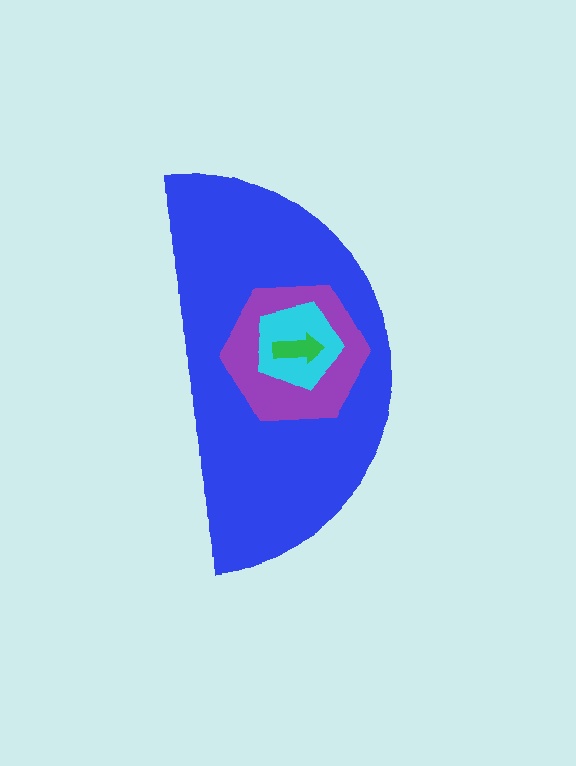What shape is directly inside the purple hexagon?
The cyan pentagon.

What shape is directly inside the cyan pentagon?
The green arrow.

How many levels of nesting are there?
4.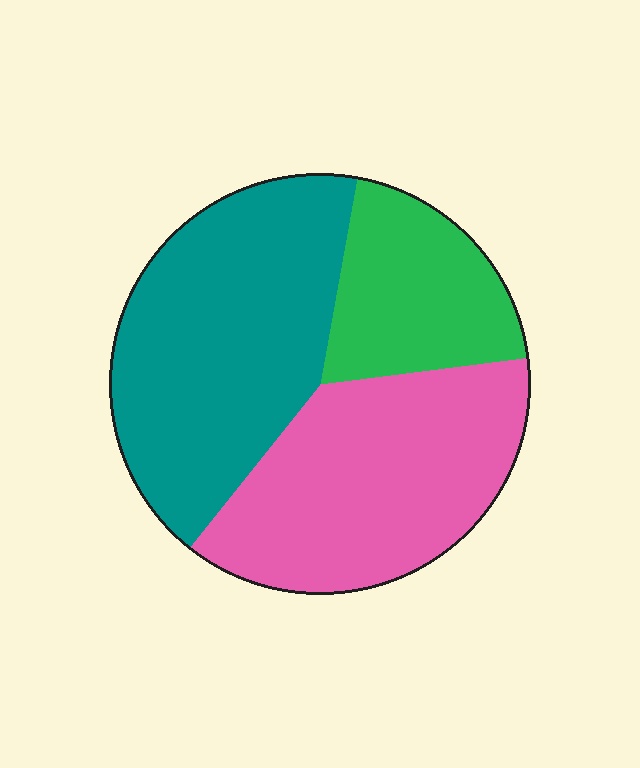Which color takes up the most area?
Teal, at roughly 40%.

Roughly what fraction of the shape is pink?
Pink takes up about three eighths (3/8) of the shape.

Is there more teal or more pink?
Teal.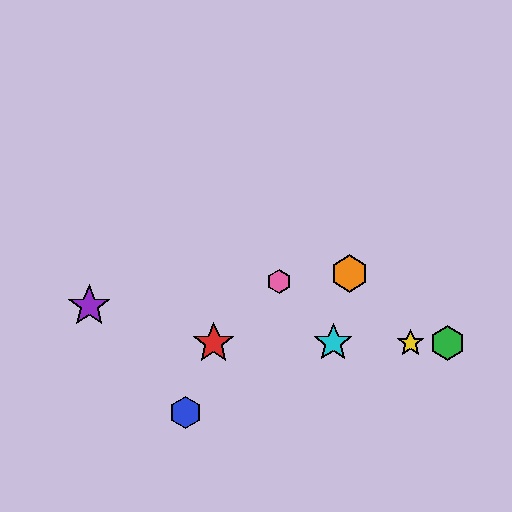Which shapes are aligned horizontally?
The red star, the green hexagon, the yellow star, the cyan star are aligned horizontally.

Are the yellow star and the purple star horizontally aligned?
No, the yellow star is at y≈343 and the purple star is at y≈306.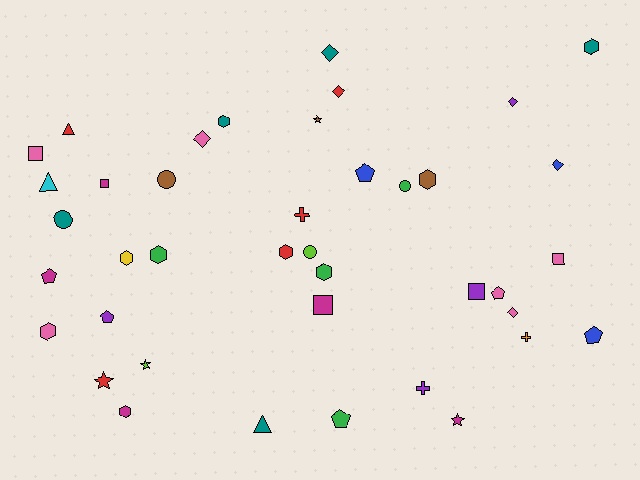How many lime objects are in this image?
There are 2 lime objects.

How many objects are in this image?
There are 40 objects.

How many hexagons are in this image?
There are 9 hexagons.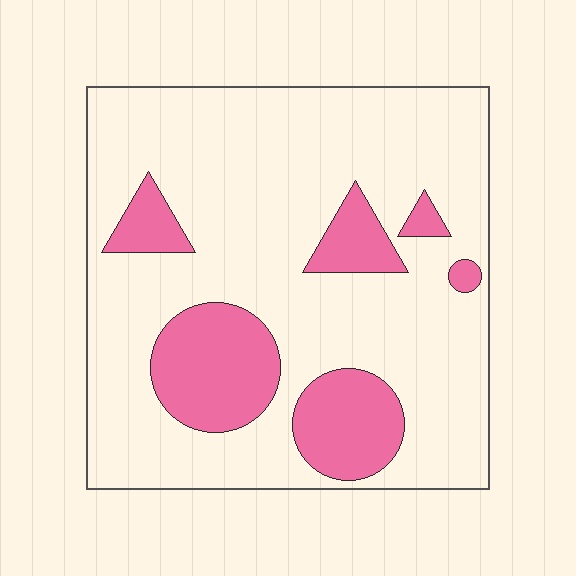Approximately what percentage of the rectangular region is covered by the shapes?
Approximately 20%.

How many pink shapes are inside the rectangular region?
6.